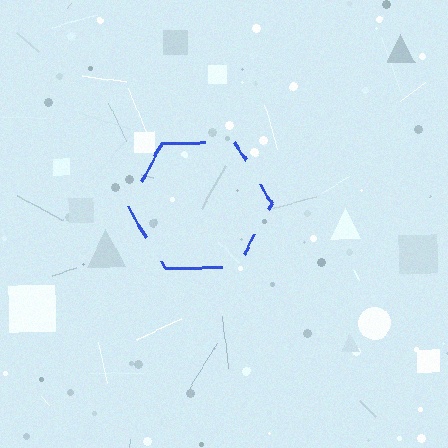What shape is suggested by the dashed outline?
The dashed outline suggests a hexagon.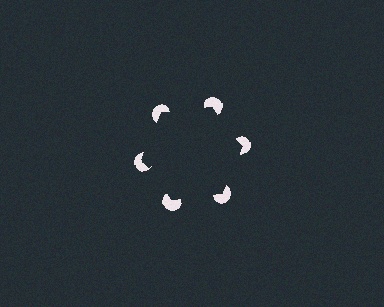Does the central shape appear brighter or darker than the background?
It typically appears slightly darker than the background, even though no actual brightness change is drawn.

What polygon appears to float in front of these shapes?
An illusory hexagon — its edges are inferred from the aligned wedge cuts in the pac-man discs, not physically drawn.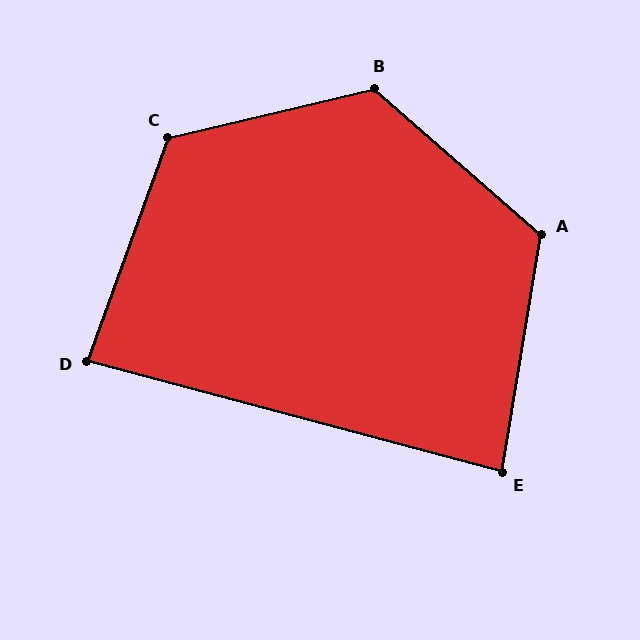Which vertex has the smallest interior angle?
E, at approximately 85 degrees.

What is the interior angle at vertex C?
Approximately 123 degrees (obtuse).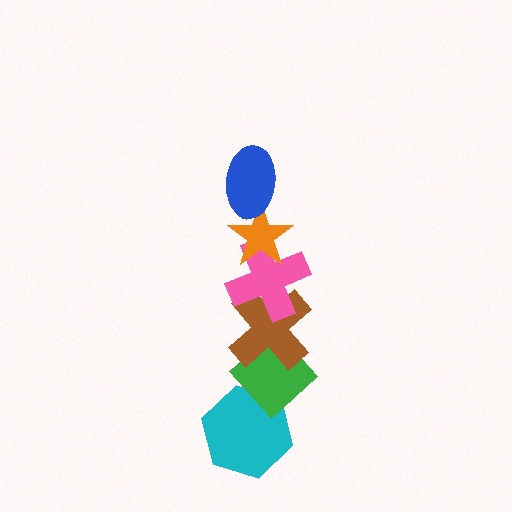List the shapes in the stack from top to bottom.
From top to bottom: the blue ellipse, the orange star, the pink cross, the brown cross, the green diamond, the cyan hexagon.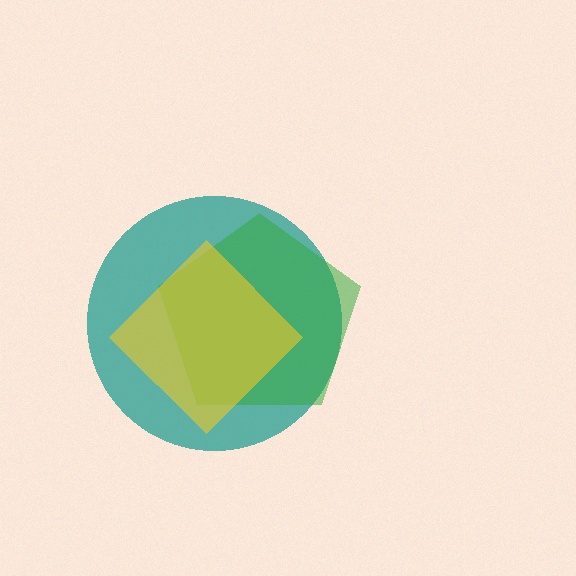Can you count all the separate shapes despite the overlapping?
Yes, there are 3 separate shapes.